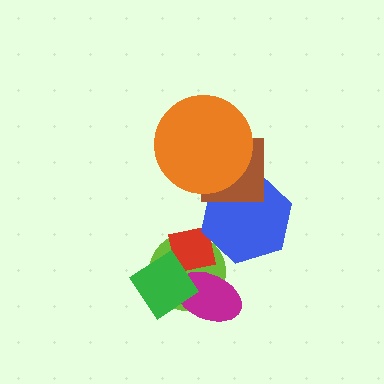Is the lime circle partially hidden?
Yes, it is partially covered by another shape.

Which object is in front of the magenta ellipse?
The green diamond is in front of the magenta ellipse.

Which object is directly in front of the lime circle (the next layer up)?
The red square is directly in front of the lime circle.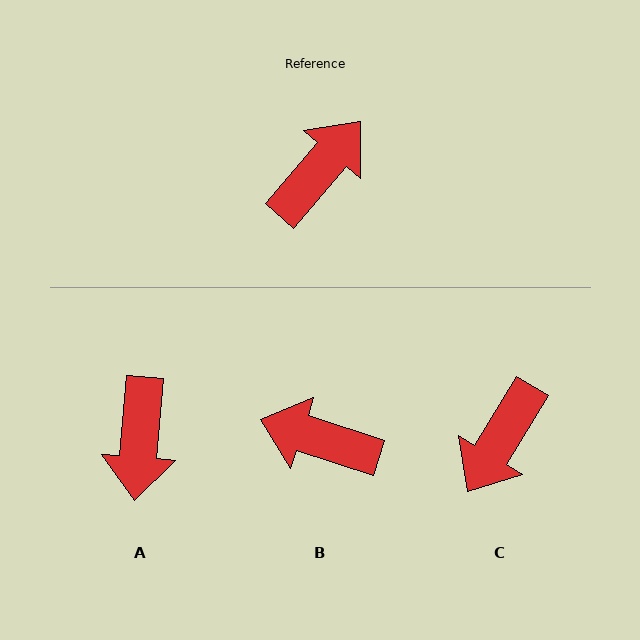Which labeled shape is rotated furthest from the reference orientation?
C, about 171 degrees away.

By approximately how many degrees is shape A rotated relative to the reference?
Approximately 144 degrees clockwise.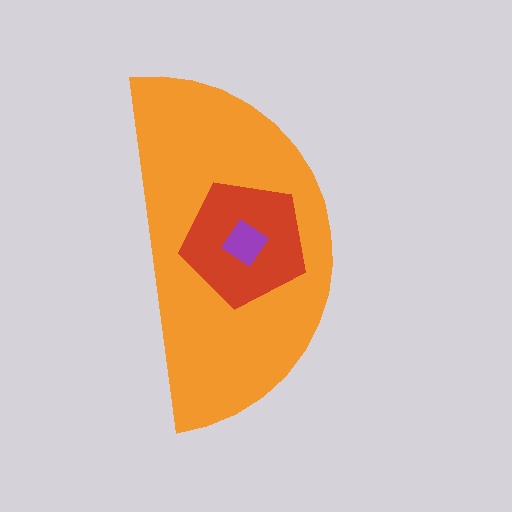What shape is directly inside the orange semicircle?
The red pentagon.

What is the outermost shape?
The orange semicircle.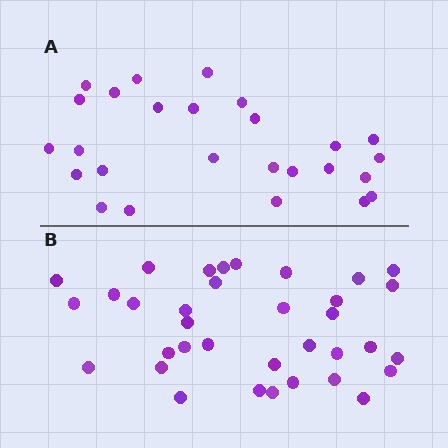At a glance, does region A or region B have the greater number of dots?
Region B (the bottom region) has more dots.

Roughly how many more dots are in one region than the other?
Region B has roughly 8 or so more dots than region A.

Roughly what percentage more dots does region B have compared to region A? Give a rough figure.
About 35% more.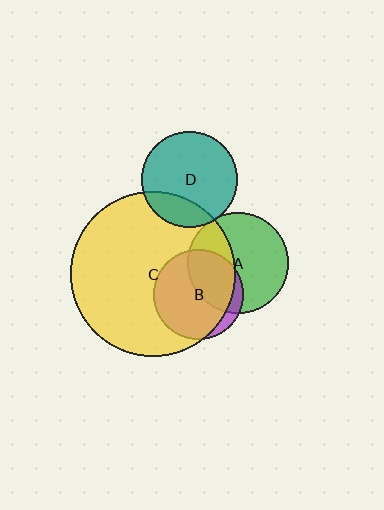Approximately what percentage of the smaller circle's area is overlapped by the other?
Approximately 5%.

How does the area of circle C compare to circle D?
Approximately 2.9 times.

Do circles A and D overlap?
Yes.